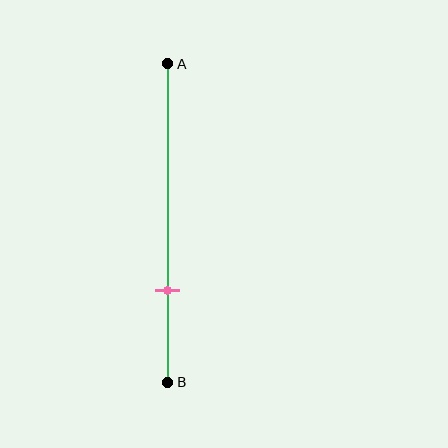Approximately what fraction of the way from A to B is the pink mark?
The pink mark is approximately 70% of the way from A to B.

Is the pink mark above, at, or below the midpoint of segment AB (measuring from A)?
The pink mark is below the midpoint of segment AB.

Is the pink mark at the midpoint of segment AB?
No, the mark is at about 70% from A, not at the 50% midpoint.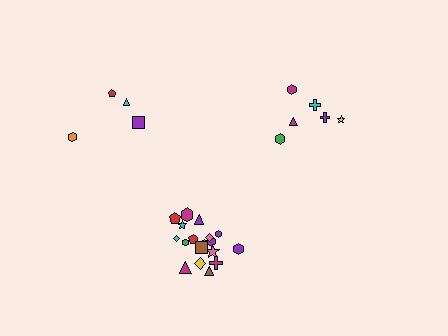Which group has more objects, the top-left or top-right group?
The top-right group.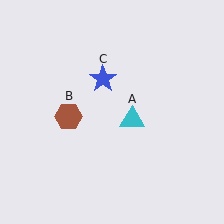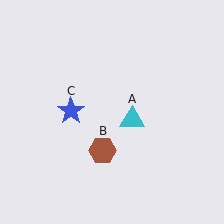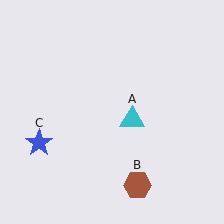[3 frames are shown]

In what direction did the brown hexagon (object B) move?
The brown hexagon (object B) moved down and to the right.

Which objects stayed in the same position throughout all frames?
Cyan triangle (object A) remained stationary.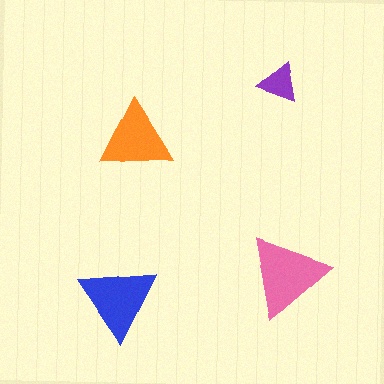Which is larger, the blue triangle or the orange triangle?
The blue one.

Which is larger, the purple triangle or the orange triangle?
The orange one.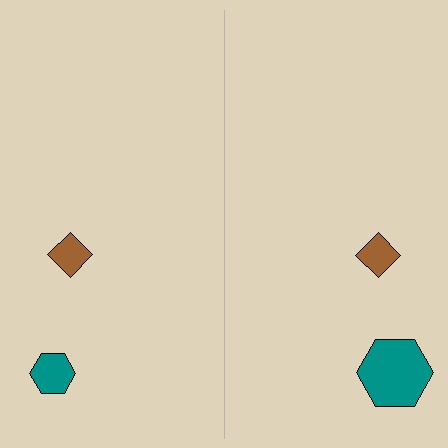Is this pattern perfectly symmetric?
No, the pattern is not perfectly symmetric. The teal hexagon on the right side has a different size than its mirror counterpart.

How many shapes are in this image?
There are 4 shapes in this image.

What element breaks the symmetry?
The teal hexagon on the right side has a different size than its mirror counterpart.